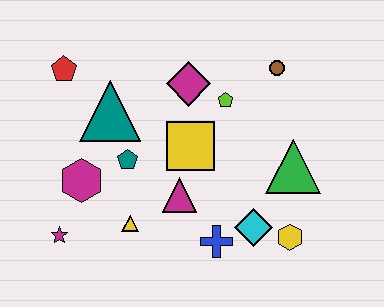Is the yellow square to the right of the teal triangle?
Yes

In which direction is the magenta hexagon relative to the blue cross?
The magenta hexagon is to the left of the blue cross.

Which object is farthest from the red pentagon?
The yellow hexagon is farthest from the red pentagon.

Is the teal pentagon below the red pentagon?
Yes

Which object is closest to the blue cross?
The cyan diamond is closest to the blue cross.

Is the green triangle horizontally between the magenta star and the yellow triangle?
No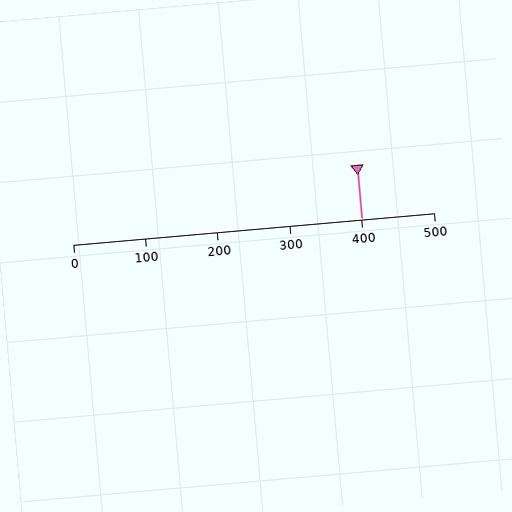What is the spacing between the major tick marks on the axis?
The major ticks are spaced 100 apart.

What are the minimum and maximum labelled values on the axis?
The axis runs from 0 to 500.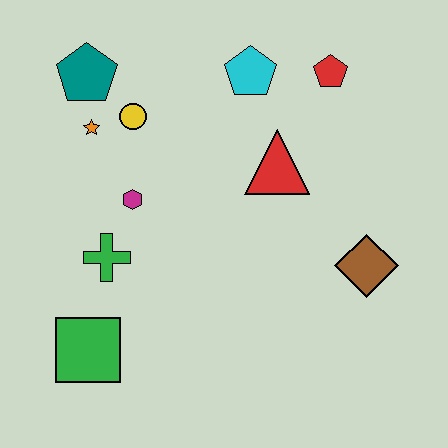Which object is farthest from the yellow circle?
The brown diamond is farthest from the yellow circle.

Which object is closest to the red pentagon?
The cyan pentagon is closest to the red pentagon.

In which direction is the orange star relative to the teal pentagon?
The orange star is below the teal pentagon.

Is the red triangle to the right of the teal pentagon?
Yes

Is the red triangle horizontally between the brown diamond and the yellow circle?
Yes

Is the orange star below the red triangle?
No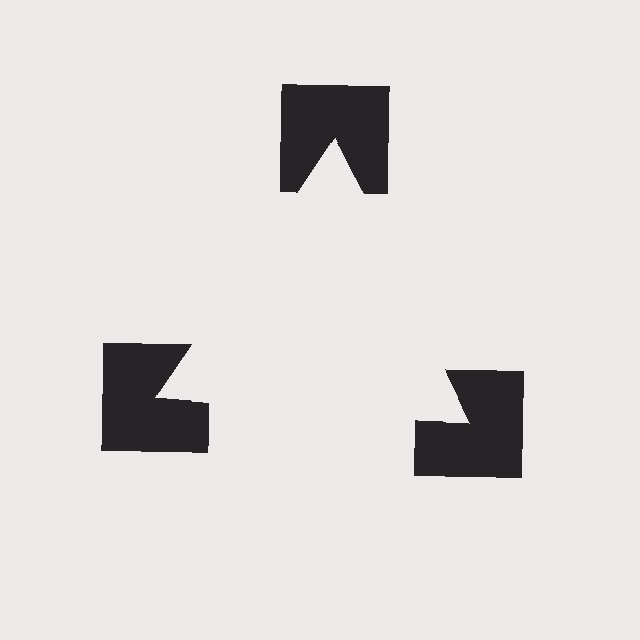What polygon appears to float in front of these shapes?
An illusory triangle — its edges are inferred from the aligned wedge cuts in the notched squares, not physically drawn.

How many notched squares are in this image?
There are 3 — one at each vertex of the illusory triangle.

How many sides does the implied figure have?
3 sides.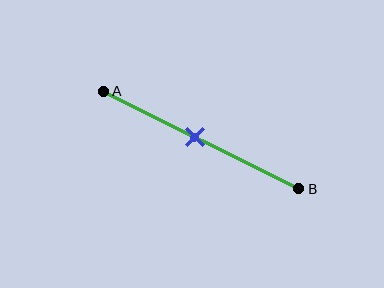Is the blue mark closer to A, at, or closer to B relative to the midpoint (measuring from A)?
The blue mark is closer to point A than the midpoint of segment AB.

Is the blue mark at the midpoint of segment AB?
No, the mark is at about 45% from A, not at the 50% midpoint.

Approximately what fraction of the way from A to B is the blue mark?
The blue mark is approximately 45% of the way from A to B.